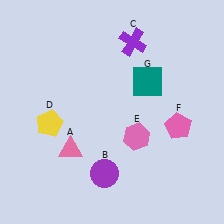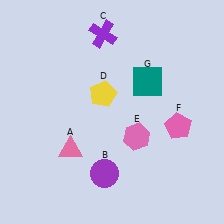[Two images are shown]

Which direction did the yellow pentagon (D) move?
The yellow pentagon (D) moved right.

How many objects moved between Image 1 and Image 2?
2 objects moved between the two images.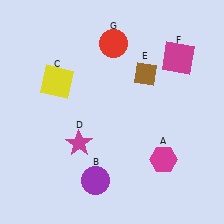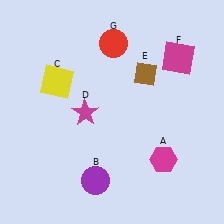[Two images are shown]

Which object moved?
The magenta star (D) moved up.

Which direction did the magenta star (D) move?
The magenta star (D) moved up.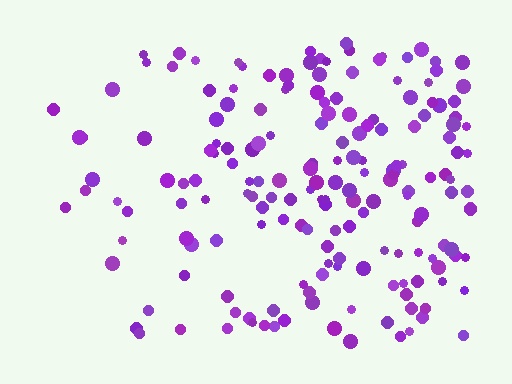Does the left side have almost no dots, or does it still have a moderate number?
Still a moderate number, just noticeably fewer than the right.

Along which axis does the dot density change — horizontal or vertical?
Horizontal.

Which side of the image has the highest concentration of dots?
The right.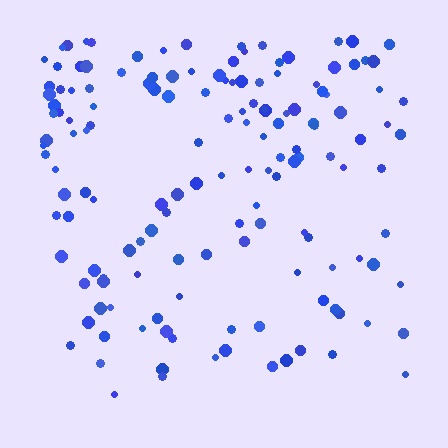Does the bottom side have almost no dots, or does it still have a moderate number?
Still a moderate number, just noticeably fewer than the top.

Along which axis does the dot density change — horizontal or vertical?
Vertical.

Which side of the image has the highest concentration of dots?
The top.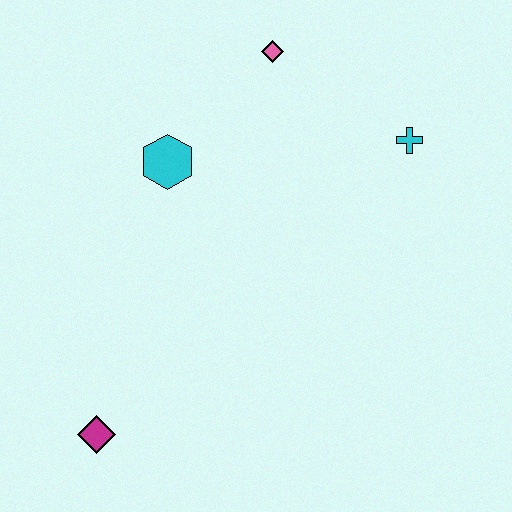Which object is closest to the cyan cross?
The pink diamond is closest to the cyan cross.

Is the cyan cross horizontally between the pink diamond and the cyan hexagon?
No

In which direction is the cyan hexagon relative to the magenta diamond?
The cyan hexagon is above the magenta diamond.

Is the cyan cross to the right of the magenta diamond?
Yes